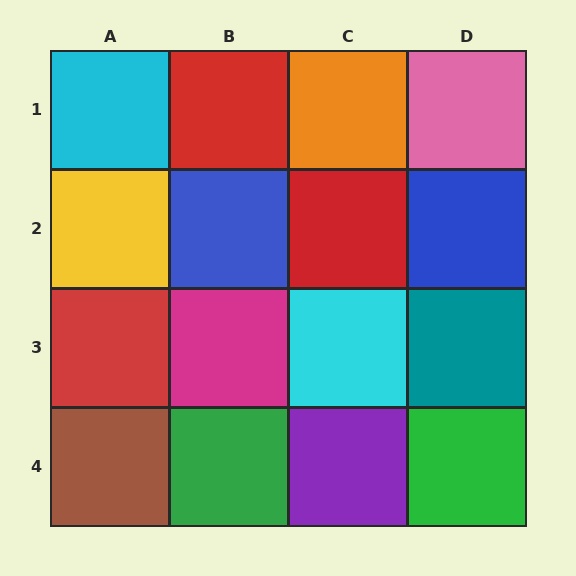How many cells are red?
3 cells are red.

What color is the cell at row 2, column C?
Red.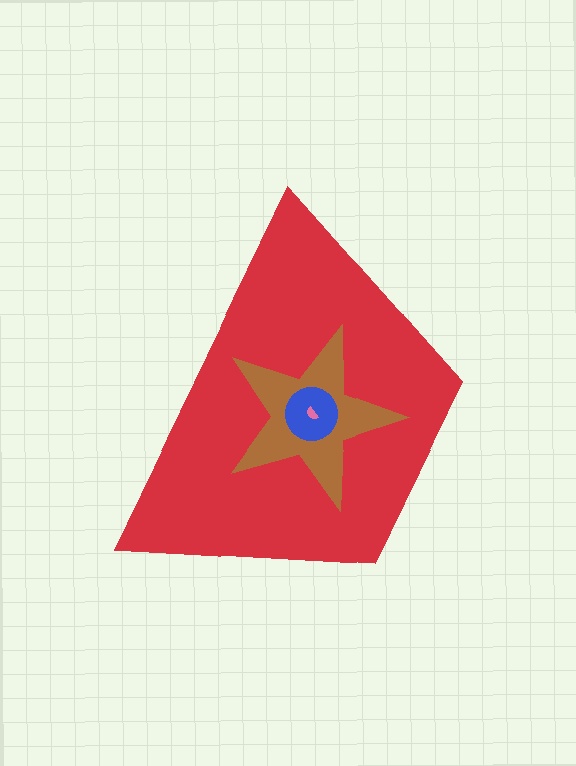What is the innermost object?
The pink semicircle.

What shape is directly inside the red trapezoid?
The brown star.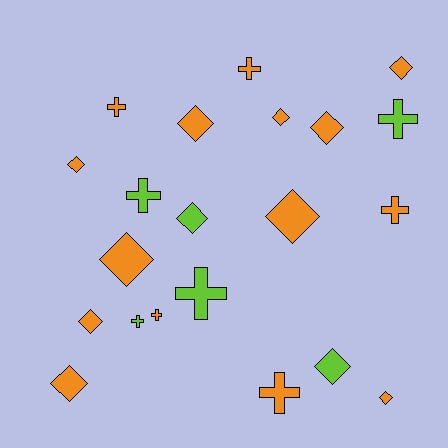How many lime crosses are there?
There are 4 lime crosses.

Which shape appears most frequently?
Diamond, with 12 objects.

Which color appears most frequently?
Orange, with 15 objects.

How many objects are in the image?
There are 21 objects.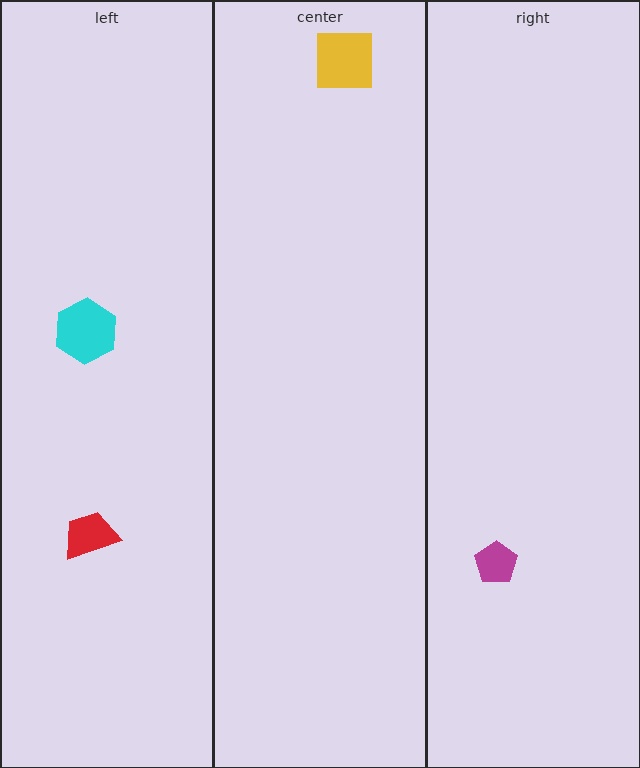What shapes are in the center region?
The yellow square.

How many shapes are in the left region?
2.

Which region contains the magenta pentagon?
The right region.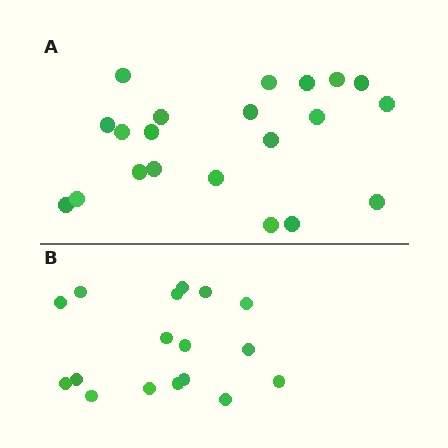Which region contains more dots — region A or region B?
Region A (the top region) has more dots.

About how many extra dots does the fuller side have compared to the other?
Region A has about 4 more dots than region B.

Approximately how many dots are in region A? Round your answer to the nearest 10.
About 20 dots. (The exact count is 21, which rounds to 20.)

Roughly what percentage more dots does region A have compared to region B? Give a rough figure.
About 25% more.